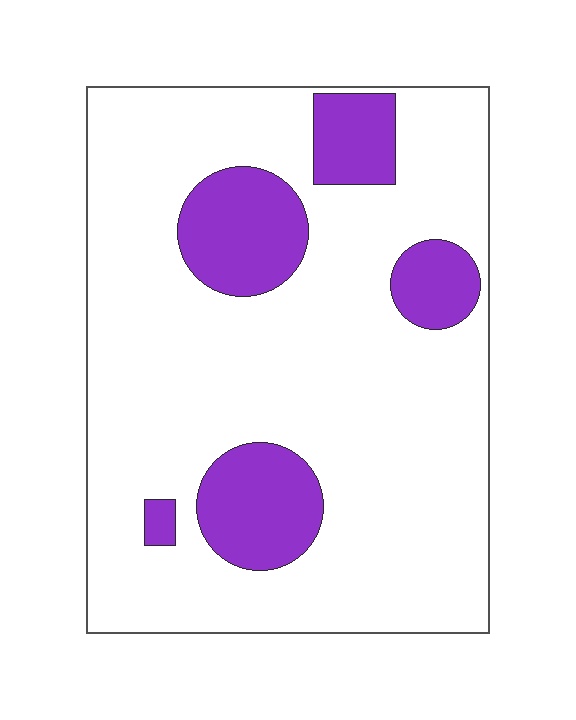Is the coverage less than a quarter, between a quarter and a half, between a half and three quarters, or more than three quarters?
Less than a quarter.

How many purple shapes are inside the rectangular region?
5.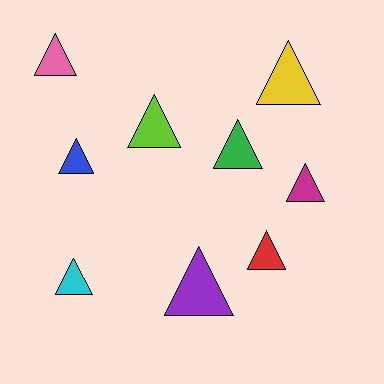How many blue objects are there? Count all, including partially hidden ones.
There is 1 blue object.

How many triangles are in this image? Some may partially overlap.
There are 9 triangles.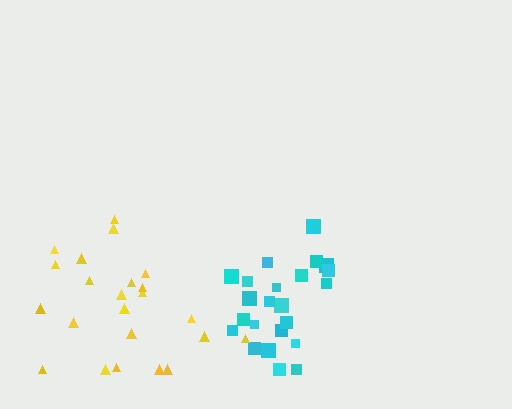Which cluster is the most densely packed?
Cyan.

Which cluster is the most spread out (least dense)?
Yellow.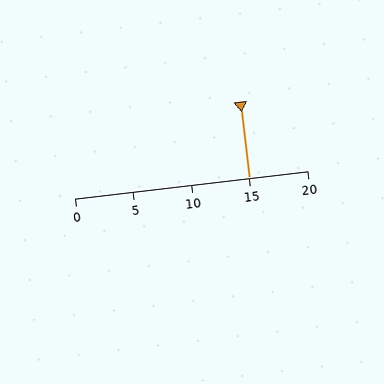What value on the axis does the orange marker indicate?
The marker indicates approximately 15.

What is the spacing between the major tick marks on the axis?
The major ticks are spaced 5 apart.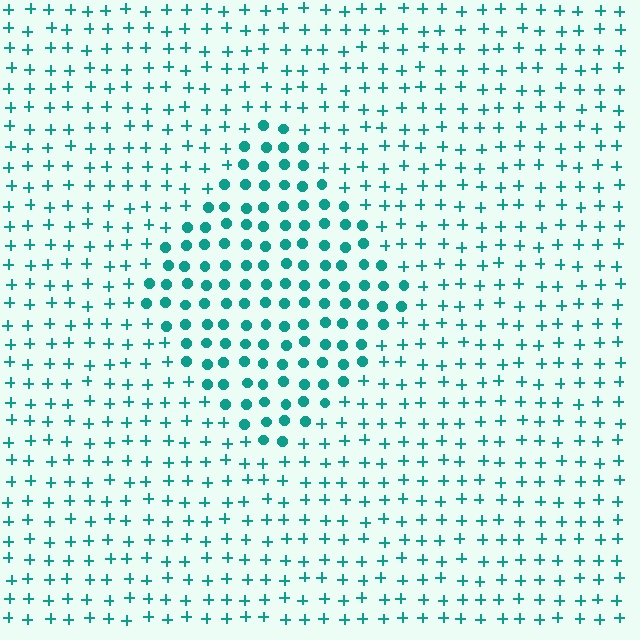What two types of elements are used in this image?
The image uses circles inside the diamond region and plus signs outside it.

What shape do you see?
I see a diamond.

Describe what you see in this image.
The image is filled with small teal elements arranged in a uniform grid. A diamond-shaped region contains circles, while the surrounding area contains plus signs. The boundary is defined purely by the change in element shape.